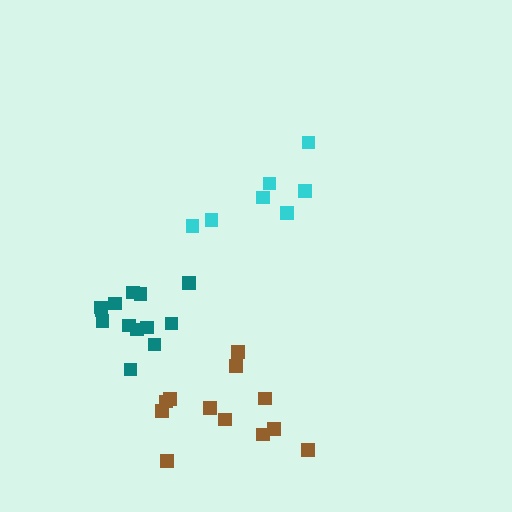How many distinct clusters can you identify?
There are 3 distinct clusters.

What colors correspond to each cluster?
The clusters are colored: teal, brown, cyan.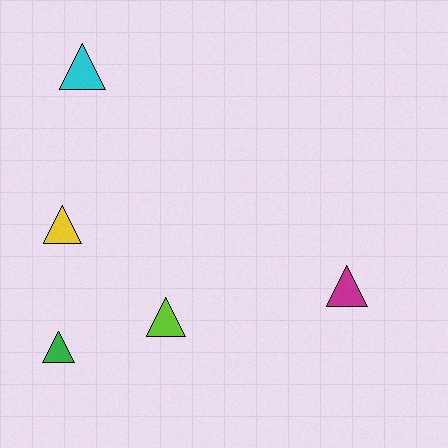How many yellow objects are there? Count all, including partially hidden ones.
There is 1 yellow object.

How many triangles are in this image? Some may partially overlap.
There are 5 triangles.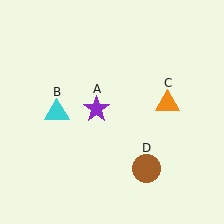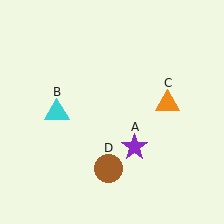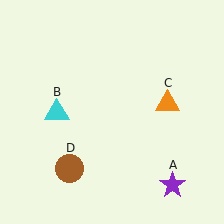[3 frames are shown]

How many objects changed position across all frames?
2 objects changed position: purple star (object A), brown circle (object D).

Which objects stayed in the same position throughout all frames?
Cyan triangle (object B) and orange triangle (object C) remained stationary.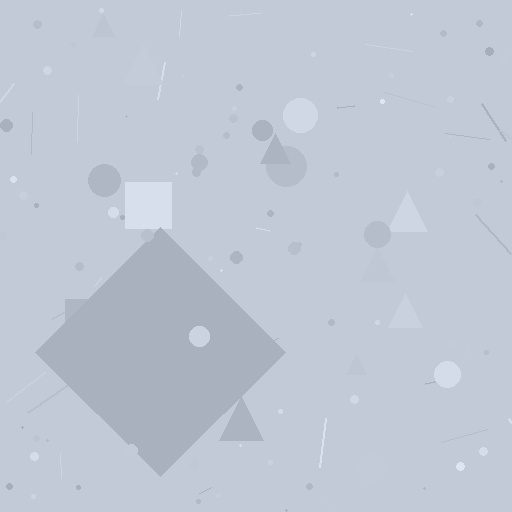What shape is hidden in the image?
A diamond is hidden in the image.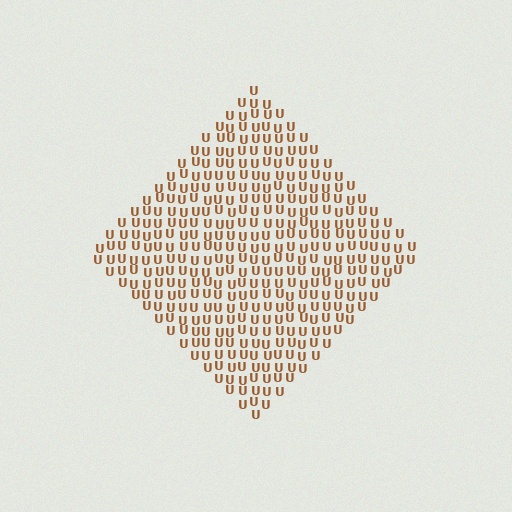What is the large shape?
The large shape is a diamond.